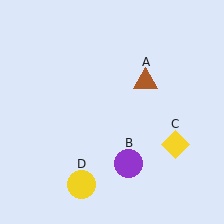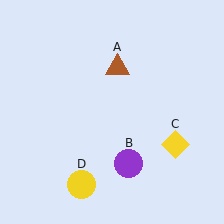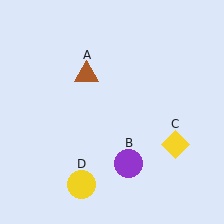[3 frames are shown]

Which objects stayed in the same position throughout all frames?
Purple circle (object B) and yellow diamond (object C) and yellow circle (object D) remained stationary.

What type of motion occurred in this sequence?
The brown triangle (object A) rotated counterclockwise around the center of the scene.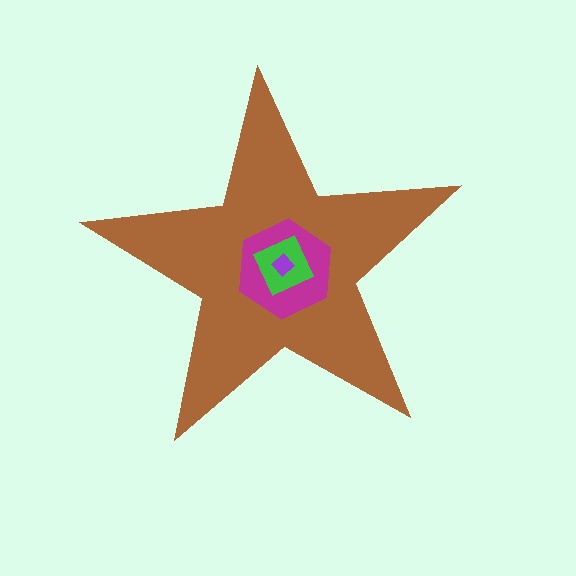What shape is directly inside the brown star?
The magenta hexagon.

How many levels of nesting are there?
4.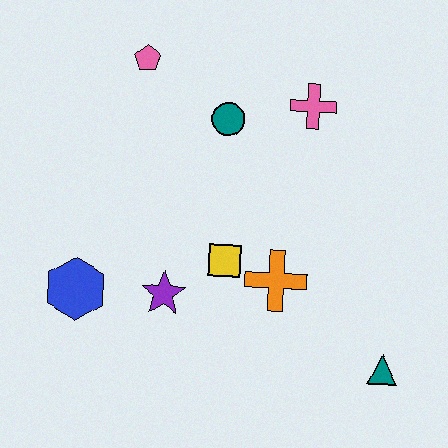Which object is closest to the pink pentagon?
The teal circle is closest to the pink pentagon.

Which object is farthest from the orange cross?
The pink pentagon is farthest from the orange cross.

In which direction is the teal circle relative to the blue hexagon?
The teal circle is above the blue hexagon.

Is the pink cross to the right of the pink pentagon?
Yes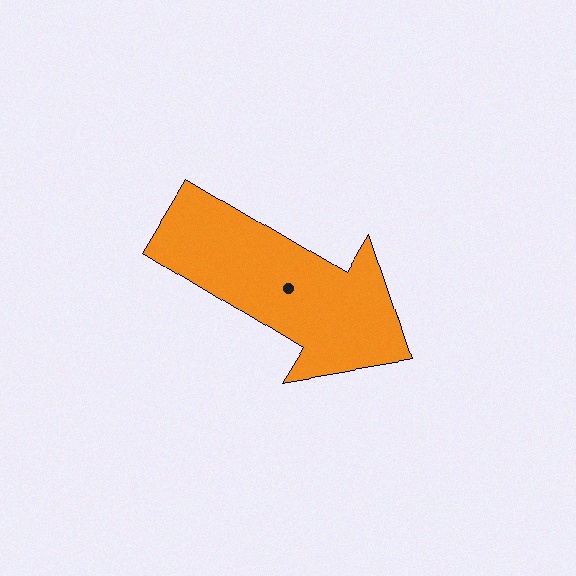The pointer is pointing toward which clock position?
Roughly 4 o'clock.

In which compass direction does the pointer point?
Southeast.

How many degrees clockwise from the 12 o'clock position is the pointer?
Approximately 121 degrees.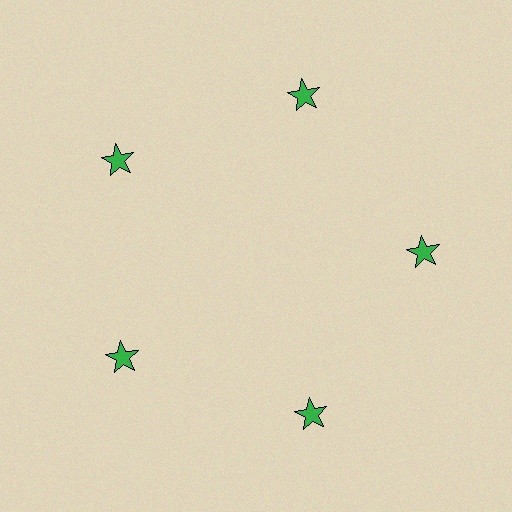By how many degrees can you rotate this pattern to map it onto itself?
The pattern maps onto itself every 72 degrees of rotation.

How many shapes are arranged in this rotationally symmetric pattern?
There are 5 shapes, arranged in 5 groups of 1.